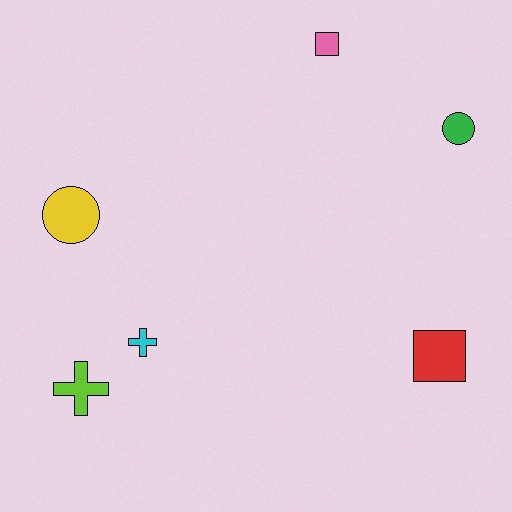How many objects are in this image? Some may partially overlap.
There are 6 objects.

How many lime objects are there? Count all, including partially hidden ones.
There is 1 lime object.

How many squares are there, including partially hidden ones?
There are 2 squares.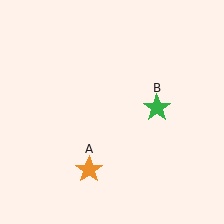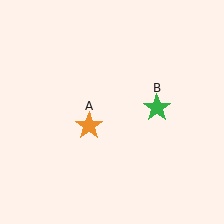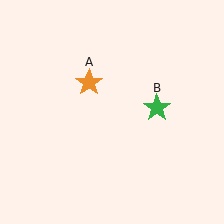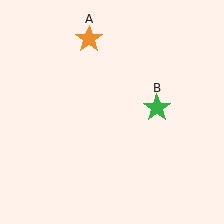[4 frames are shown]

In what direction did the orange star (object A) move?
The orange star (object A) moved up.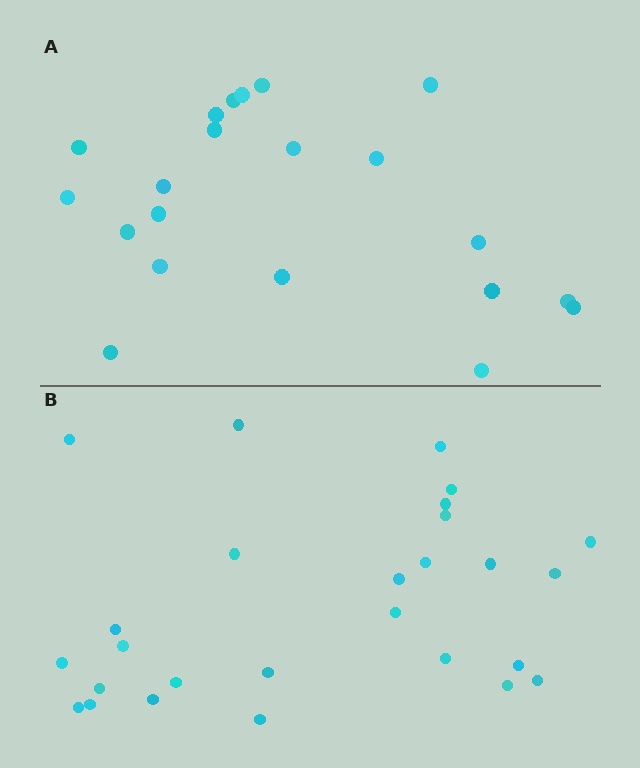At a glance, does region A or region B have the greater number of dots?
Region B (the bottom region) has more dots.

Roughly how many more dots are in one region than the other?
Region B has about 6 more dots than region A.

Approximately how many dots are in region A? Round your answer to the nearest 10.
About 20 dots. (The exact count is 21, which rounds to 20.)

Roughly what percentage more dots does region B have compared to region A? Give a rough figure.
About 30% more.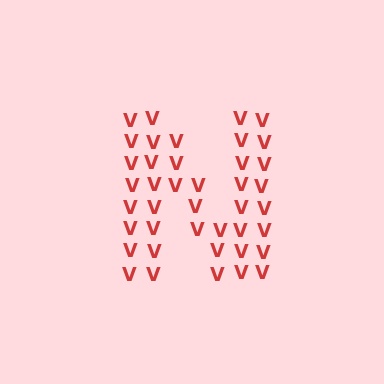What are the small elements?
The small elements are letter V's.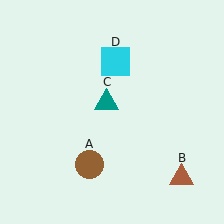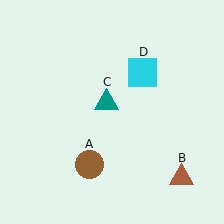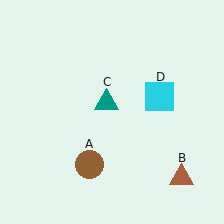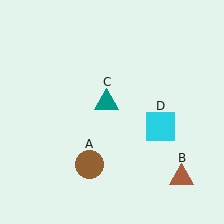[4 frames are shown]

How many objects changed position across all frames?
1 object changed position: cyan square (object D).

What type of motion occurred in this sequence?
The cyan square (object D) rotated clockwise around the center of the scene.